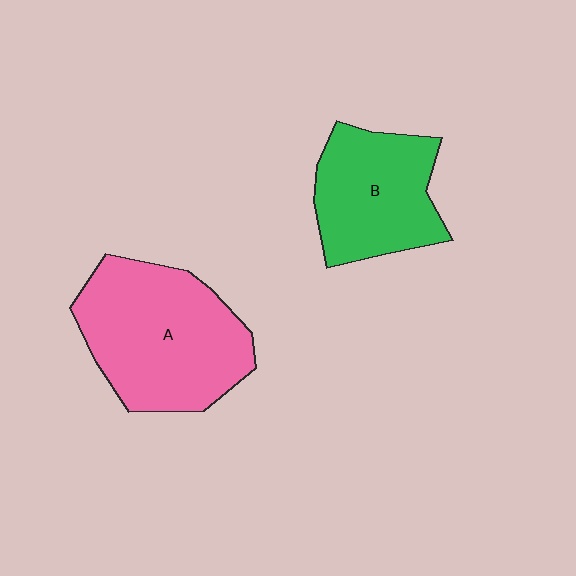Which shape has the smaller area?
Shape B (green).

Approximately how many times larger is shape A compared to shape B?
Approximately 1.4 times.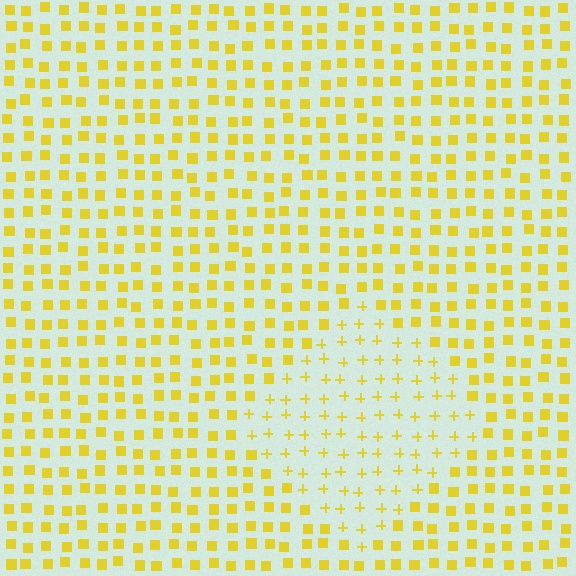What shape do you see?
I see a diamond.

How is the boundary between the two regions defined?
The boundary is defined by a change in element shape: plus signs inside vs. squares outside. All elements share the same color and spacing.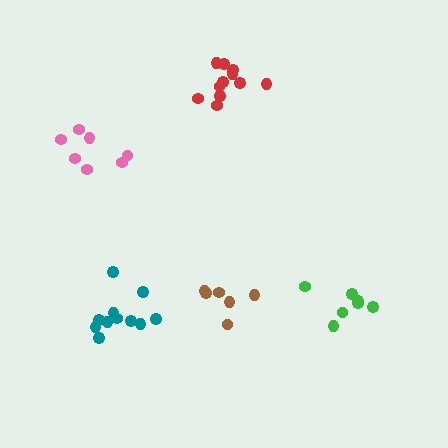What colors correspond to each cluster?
The clusters are colored: pink, brown, green, teal, red.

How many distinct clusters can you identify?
There are 5 distinct clusters.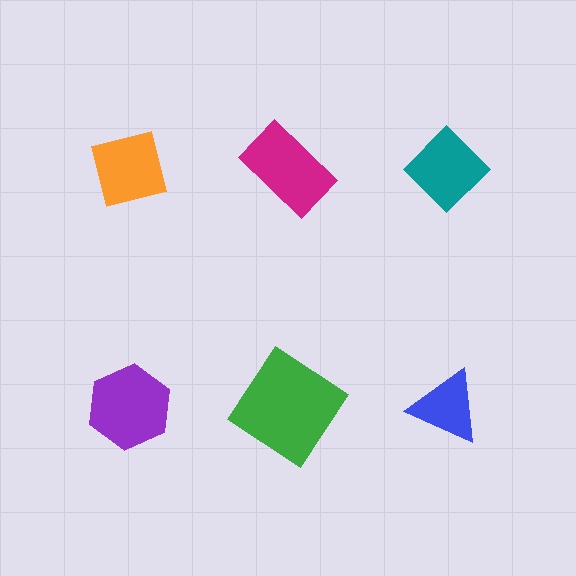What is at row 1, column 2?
A magenta rectangle.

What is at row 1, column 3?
A teal diamond.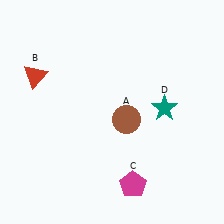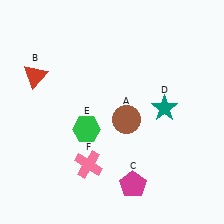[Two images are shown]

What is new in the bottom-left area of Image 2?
A pink cross (F) was added in the bottom-left area of Image 2.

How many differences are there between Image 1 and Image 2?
There are 2 differences between the two images.